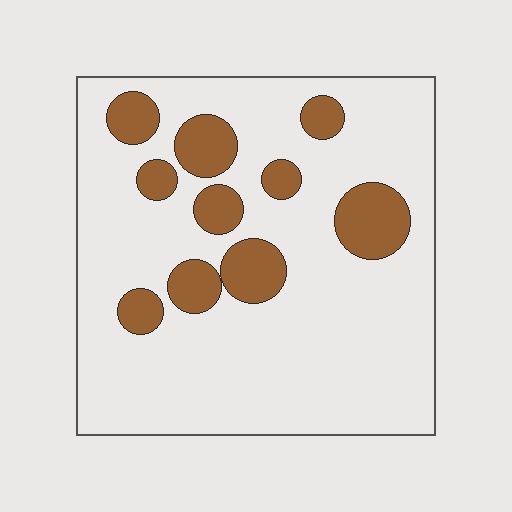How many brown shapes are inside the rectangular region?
10.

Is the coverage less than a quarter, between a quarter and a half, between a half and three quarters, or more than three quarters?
Less than a quarter.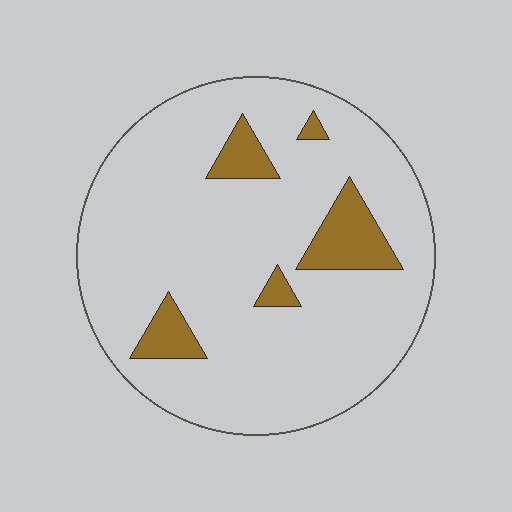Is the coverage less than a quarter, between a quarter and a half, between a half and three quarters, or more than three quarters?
Less than a quarter.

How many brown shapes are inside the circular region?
5.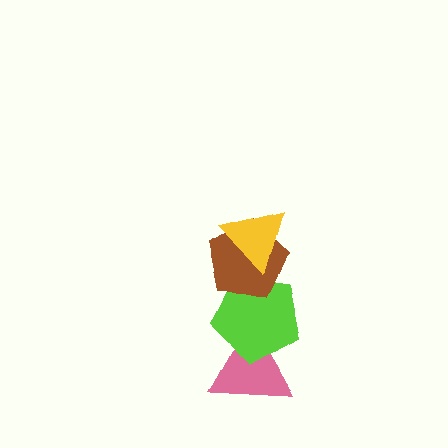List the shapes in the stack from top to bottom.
From top to bottom: the yellow triangle, the brown pentagon, the lime pentagon, the pink triangle.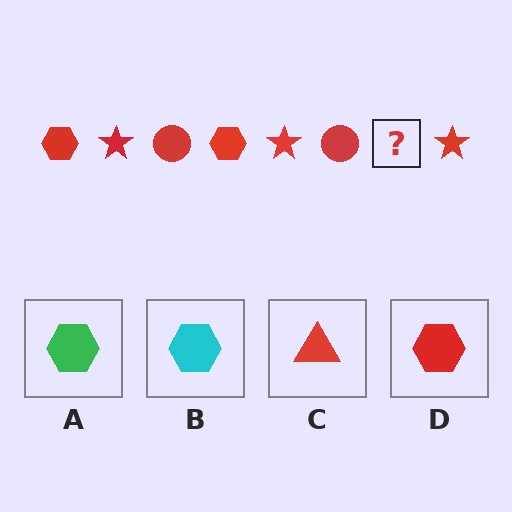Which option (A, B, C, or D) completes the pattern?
D.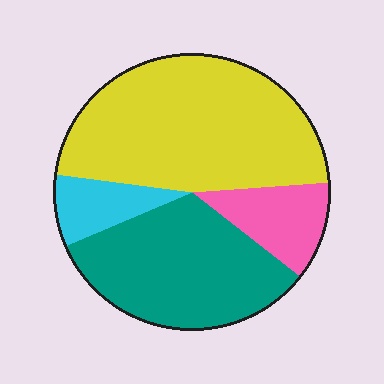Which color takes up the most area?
Yellow, at roughly 45%.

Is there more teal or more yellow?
Yellow.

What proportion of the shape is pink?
Pink takes up less than a quarter of the shape.